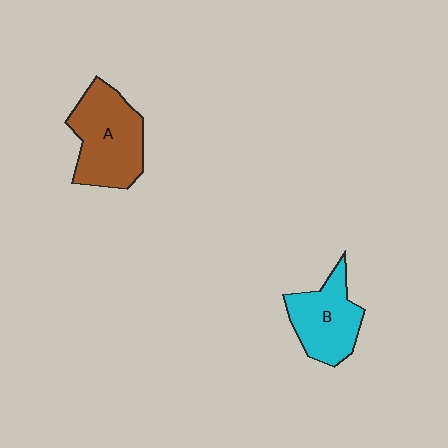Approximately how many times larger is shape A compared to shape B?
Approximately 1.3 times.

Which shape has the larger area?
Shape A (brown).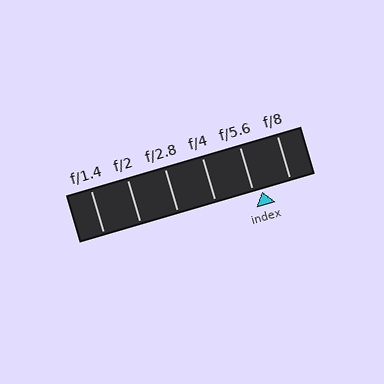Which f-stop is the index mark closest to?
The index mark is closest to f/5.6.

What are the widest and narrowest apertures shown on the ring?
The widest aperture shown is f/1.4 and the narrowest is f/8.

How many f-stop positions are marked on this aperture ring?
There are 6 f-stop positions marked.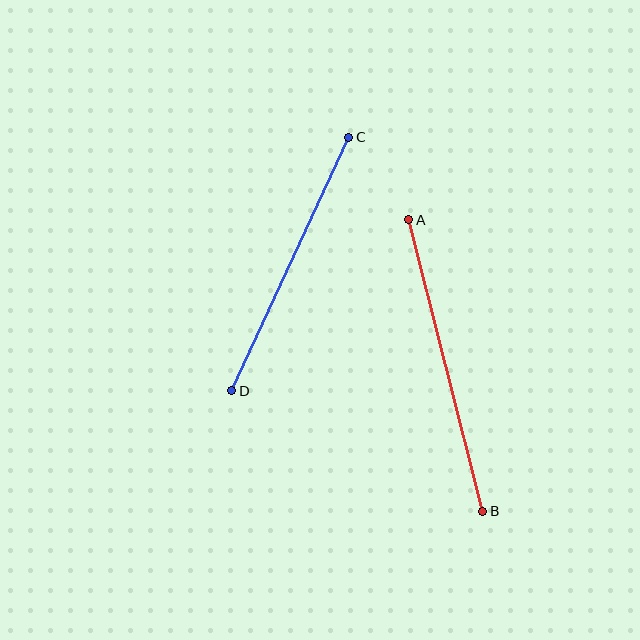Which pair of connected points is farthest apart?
Points A and B are farthest apart.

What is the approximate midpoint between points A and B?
The midpoint is at approximately (446, 366) pixels.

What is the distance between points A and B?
The distance is approximately 300 pixels.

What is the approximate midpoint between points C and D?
The midpoint is at approximately (290, 264) pixels.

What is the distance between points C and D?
The distance is approximately 279 pixels.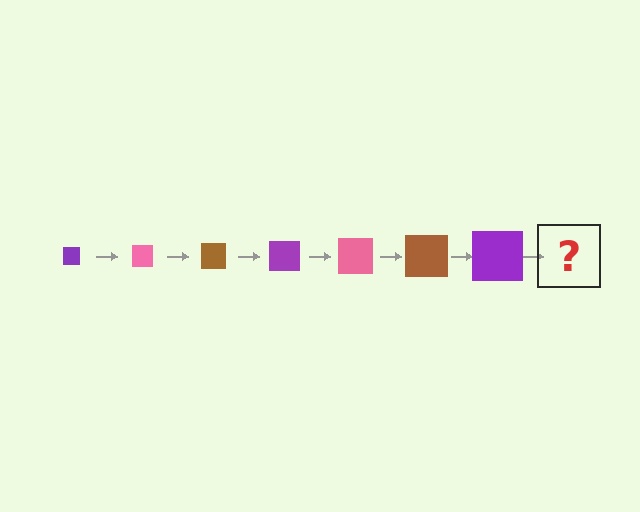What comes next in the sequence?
The next element should be a pink square, larger than the previous one.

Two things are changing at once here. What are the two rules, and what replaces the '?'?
The two rules are that the square grows larger each step and the color cycles through purple, pink, and brown. The '?' should be a pink square, larger than the previous one.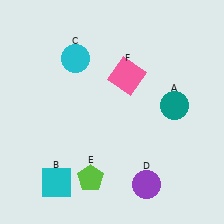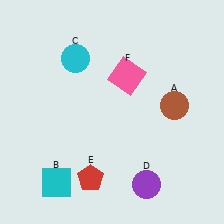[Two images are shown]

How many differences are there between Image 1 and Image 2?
There are 2 differences between the two images.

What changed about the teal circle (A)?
In Image 1, A is teal. In Image 2, it changed to brown.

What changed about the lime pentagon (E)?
In Image 1, E is lime. In Image 2, it changed to red.